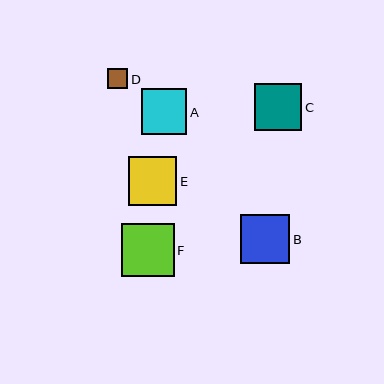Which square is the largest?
Square F is the largest with a size of approximately 53 pixels.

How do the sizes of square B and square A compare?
Square B and square A are approximately the same size.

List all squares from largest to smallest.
From largest to smallest: F, B, E, C, A, D.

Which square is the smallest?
Square D is the smallest with a size of approximately 20 pixels.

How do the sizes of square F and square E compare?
Square F and square E are approximately the same size.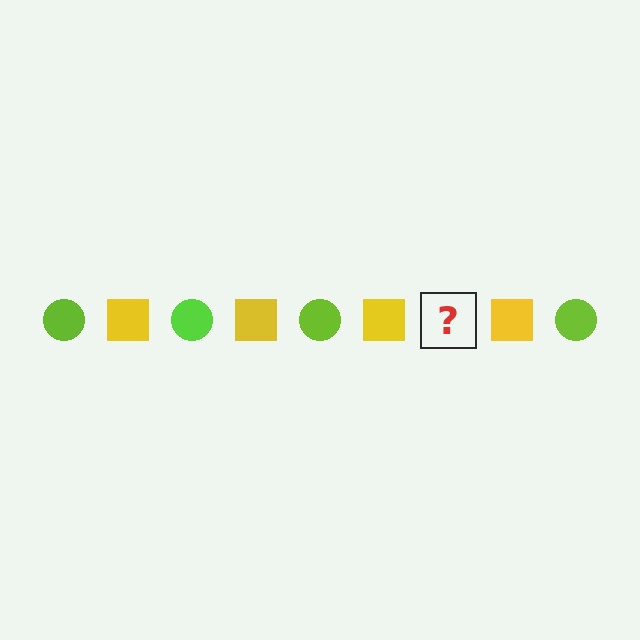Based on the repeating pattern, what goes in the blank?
The blank should be a lime circle.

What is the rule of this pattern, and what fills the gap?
The rule is that the pattern alternates between lime circle and yellow square. The gap should be filled with a lime circle.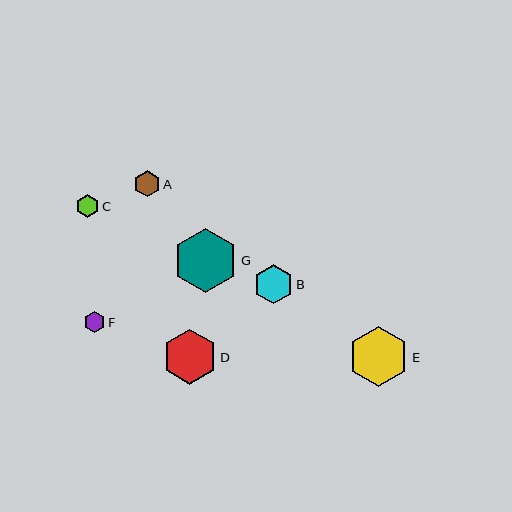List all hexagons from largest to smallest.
From largest to smallest: G, E, D, B, A, C, F.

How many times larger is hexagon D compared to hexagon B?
Hexagon D is approximately 1.4 times the size of hexagon B.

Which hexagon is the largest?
Hexagon G is the largest with a size of approximately 65 pixels.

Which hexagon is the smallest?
Hexagon F is the smallest with a size of approximately 21 pixels.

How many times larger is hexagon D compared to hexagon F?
Hexagon D is approximately 2.7 times the size of hexagon F.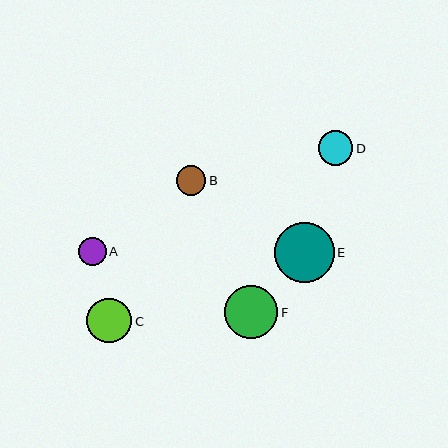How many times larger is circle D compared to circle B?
Circle D is approximately 1.2 times the size of circle B.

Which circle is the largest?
Circle E is the largest with a size of approximately 60 pixels.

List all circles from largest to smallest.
From largest to smallest: E, F, C, D, B, A.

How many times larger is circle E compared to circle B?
Circle E is approximately 2.0 times the size of circle B.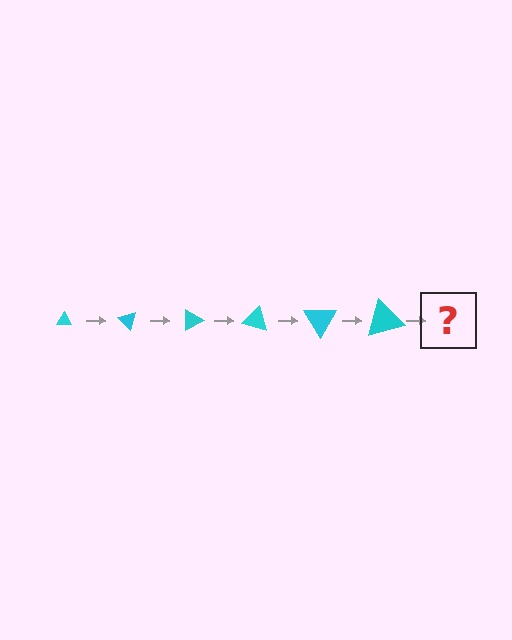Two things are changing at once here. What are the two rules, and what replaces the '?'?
The two rules are that the triangle grows larger each step and it rotates 45 degrees each step. The '?' should be a triangle, larger than the previous one and rotated 270 degrees from the start.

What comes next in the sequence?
The next element should be a triangle, larger than the previous one and rotated 270 degrees from the start.